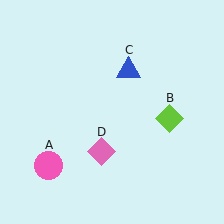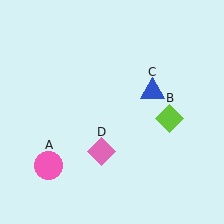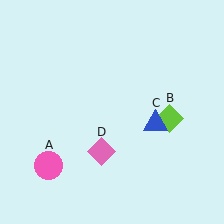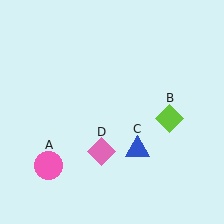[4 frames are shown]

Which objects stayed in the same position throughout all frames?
Pink circle (object A) and lime diamond (object B) and pink diamond (object D) remained stationary.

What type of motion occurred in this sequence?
The blue triangle (object C) rotated clockwise around the center of the scene.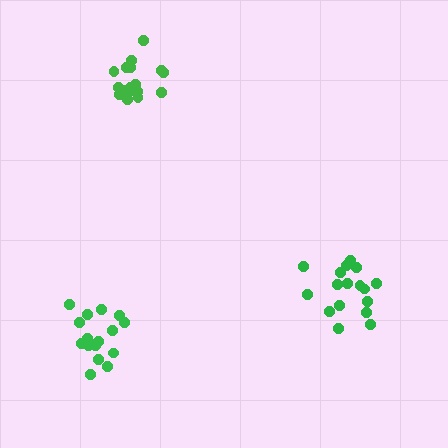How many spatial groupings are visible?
There are 3 spatial groupings.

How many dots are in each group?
Group 1: 17 dots, Group 2: 18 dots, Group 3: 18 dots (53 total).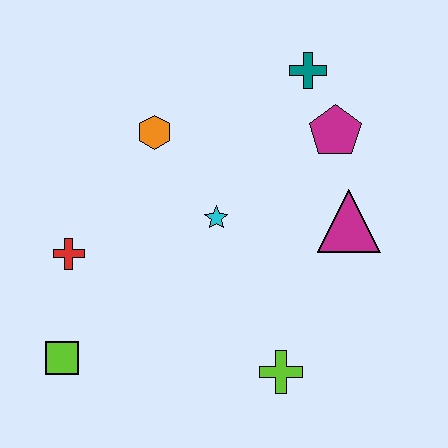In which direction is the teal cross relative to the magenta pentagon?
The teal cross is above the magenta pentagon.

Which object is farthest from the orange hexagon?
The lime cross is farthest from the orange hexagon.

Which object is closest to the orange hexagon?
The cyan star is closest to the orange hexagon.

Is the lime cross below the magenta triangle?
Yes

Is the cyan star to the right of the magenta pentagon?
No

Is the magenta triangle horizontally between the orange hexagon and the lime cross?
No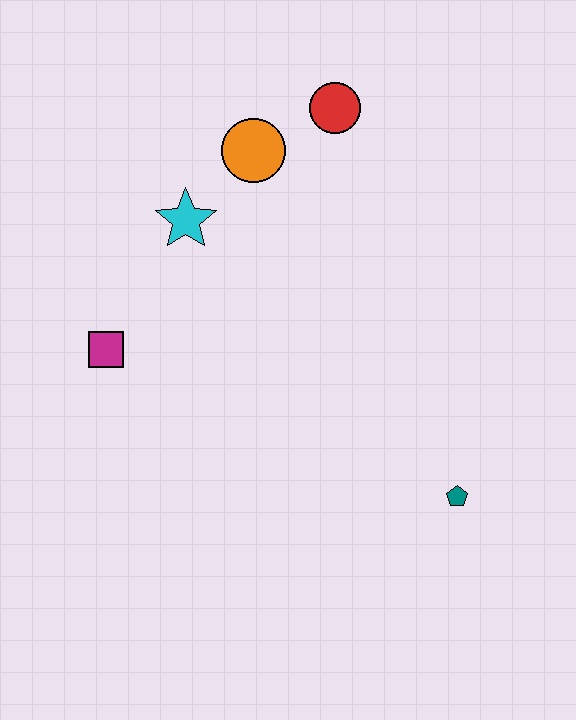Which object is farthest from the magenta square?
The teal pentagon is farthest from the magenta square.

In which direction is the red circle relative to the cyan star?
The red circle is to the right of the cyan star.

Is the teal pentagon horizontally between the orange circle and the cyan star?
No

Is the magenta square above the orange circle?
No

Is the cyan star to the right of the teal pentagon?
No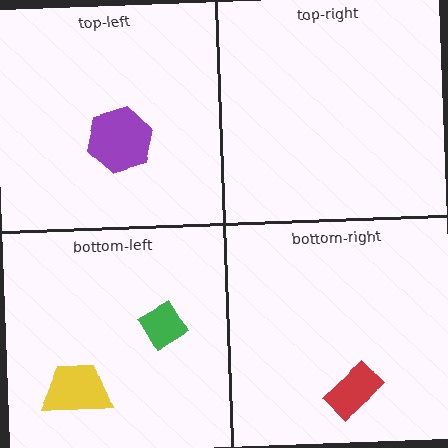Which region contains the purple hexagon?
The top-left region.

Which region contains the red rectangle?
The bottom-right region.